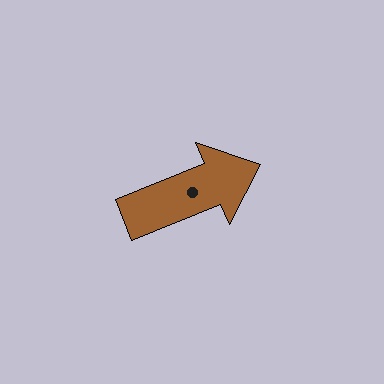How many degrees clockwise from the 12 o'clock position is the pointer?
Approximately 68 degrees.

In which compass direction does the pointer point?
East.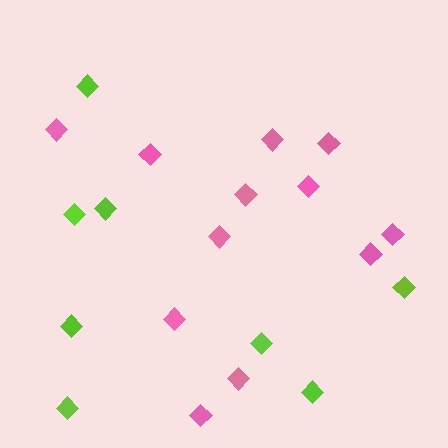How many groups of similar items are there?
There are 2 groups: one group of pink diamonds (12) and one group of lime diamonds (8).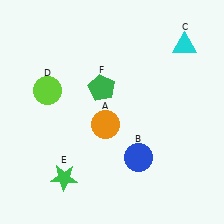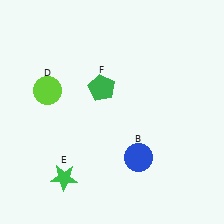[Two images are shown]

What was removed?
The cyan triangle (C), the orange circle (A) were removed in Image 2.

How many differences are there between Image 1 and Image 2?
There are 2 differences between the two images.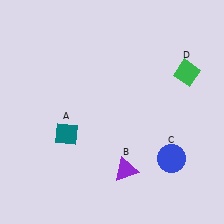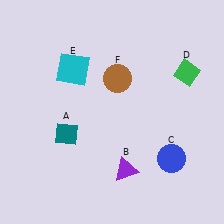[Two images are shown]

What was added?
A cyan square (E), a brown circle (F) were added in Image 2.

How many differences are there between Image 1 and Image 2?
There are 2 differences between the two images.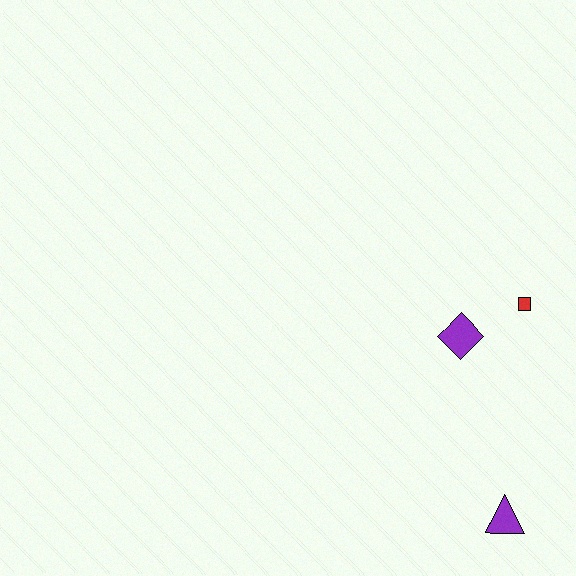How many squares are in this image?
There is 1 square.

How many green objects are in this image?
There are no green objects.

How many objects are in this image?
There are 3 objects.